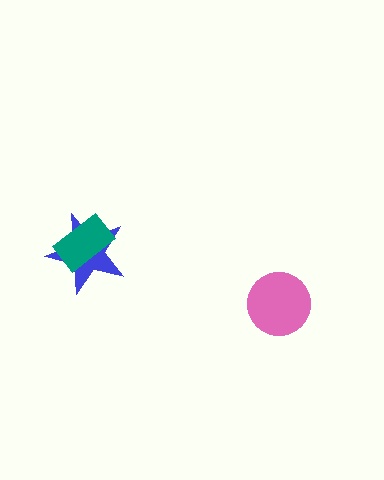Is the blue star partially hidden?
Yes, it is partially covered by another shape.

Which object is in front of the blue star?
The teal rectangle is in front of the blue star.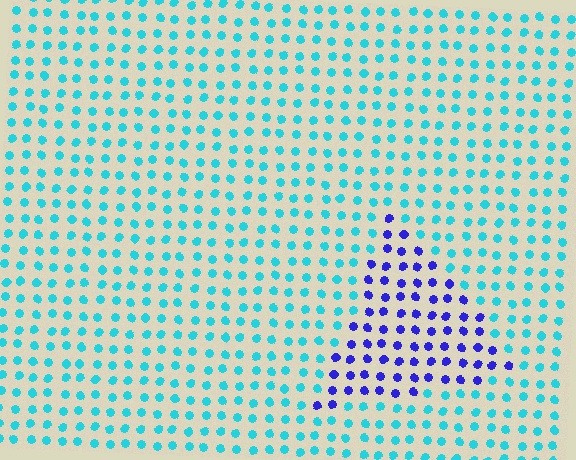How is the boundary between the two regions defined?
The boundary is defined purely by a slight shift in hue (about 60 degrees). Spacing, size, and orientation are identical on both sides.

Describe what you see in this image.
The image is filled with small cyan elements in a uniform arrangement. A triangle-shaped region is visible where the elements are tinted to a slightly different hue, forming a subtle color boundary.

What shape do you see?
I see a triangle.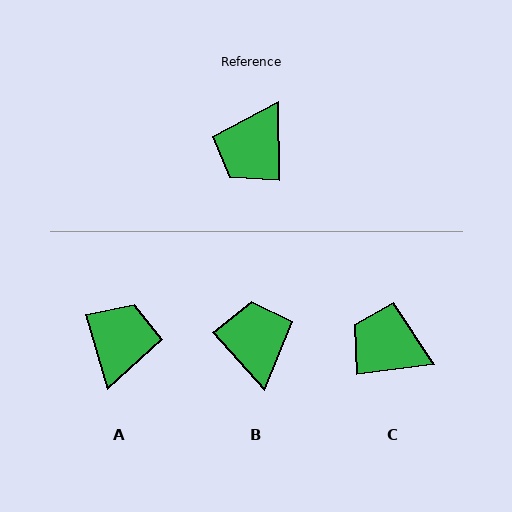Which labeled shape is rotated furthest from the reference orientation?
A, about 165 degrees away.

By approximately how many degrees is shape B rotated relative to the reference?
Approximately 139 degrees clockwise.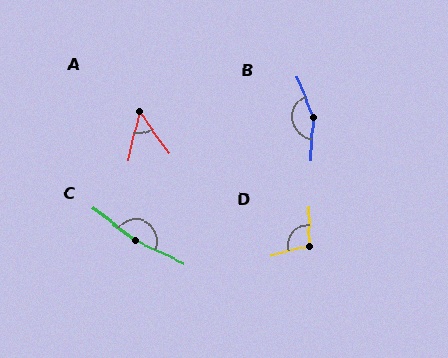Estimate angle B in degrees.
Approximately 154 degrees.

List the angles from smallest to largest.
A (48°), D (102°), B (154°), C (167°).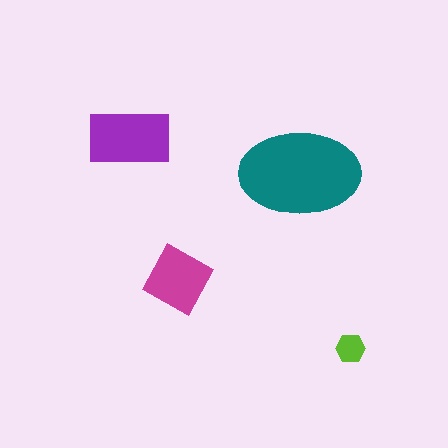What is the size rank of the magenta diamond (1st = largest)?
3rd.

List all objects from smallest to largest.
The lime hexagon, the magenta diamond, the purple rectangle, the teal ellipse.